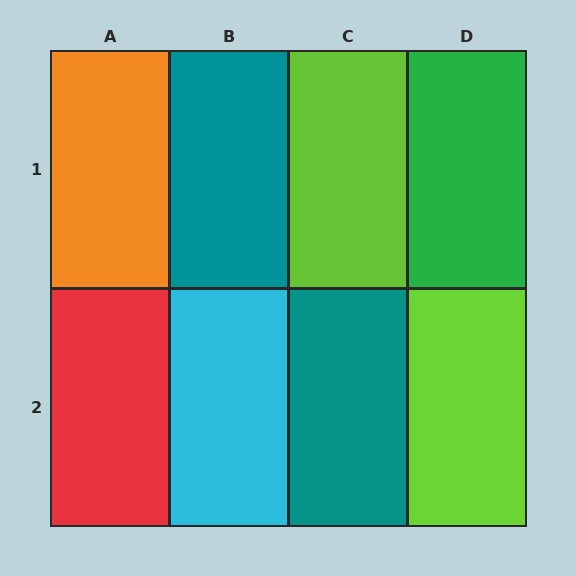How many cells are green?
1 cell is green.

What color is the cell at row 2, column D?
Lime.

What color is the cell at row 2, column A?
Red.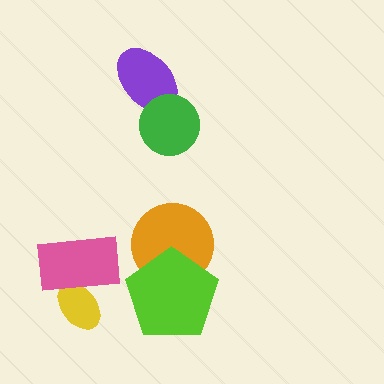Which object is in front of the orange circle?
The lime pentagon is in front of the orange circle.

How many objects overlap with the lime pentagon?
1 object overlaps with the lime pentagon.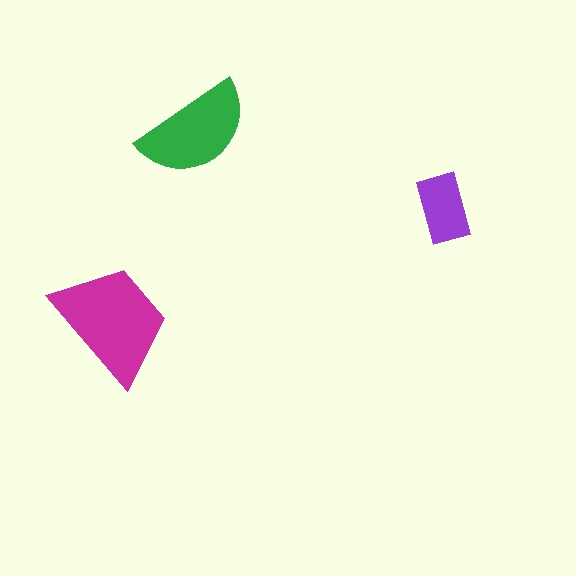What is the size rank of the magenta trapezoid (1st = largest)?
1st.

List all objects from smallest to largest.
The purple rectangle, the green semicircle, the magenta trapezoid.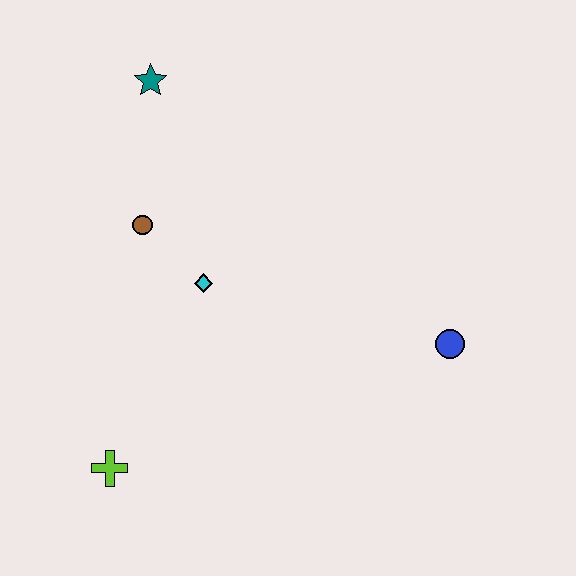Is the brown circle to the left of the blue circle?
Yes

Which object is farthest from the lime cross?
The teal star is farthest from the lime cross.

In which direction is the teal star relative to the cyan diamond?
The teal star is above the cyan diamond.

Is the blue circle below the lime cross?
No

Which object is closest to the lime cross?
The cyan diamond is closest to the lime cross.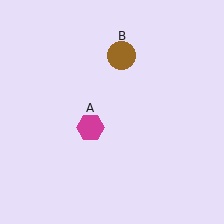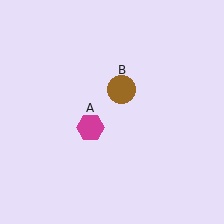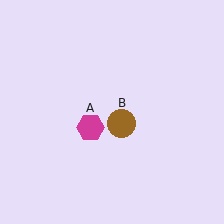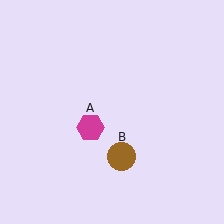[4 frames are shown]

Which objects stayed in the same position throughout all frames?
Magenta hexagon (object A) remained stationary.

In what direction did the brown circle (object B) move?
The brown circle (object B) moved down.